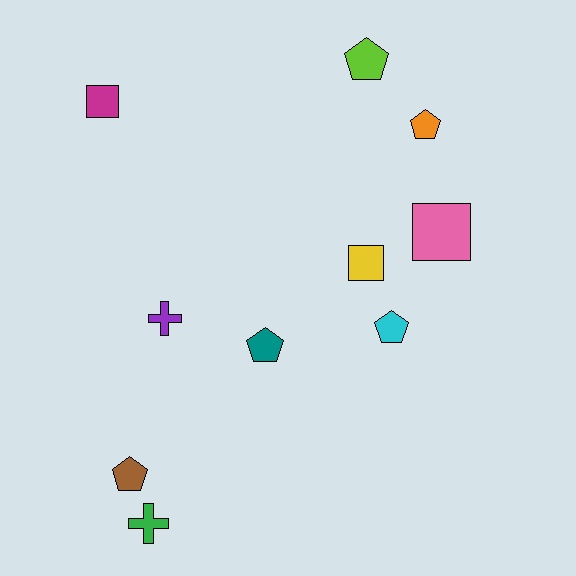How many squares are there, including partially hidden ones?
There are 3 squares.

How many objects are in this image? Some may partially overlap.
There are 10 objects.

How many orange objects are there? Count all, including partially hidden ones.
There is 1 orange object.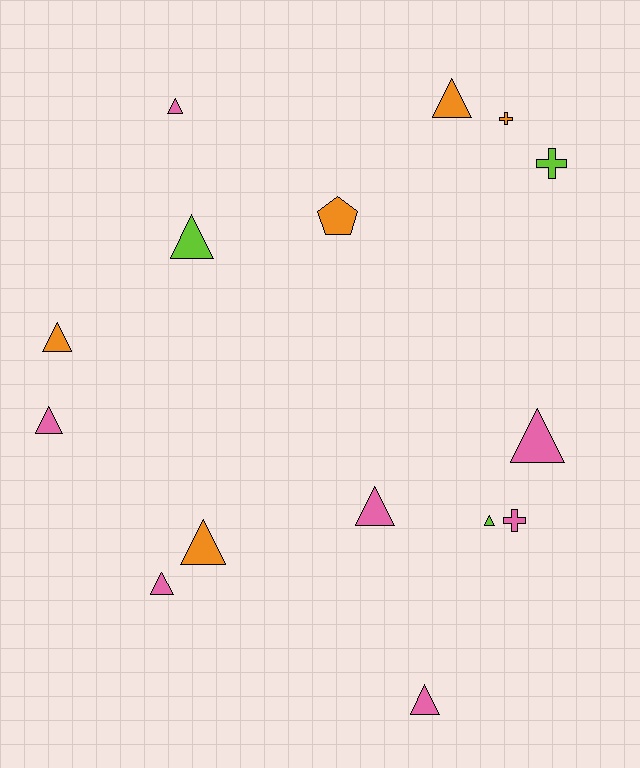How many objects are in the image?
There are 15 objects.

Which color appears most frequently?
Pink, with 7 objects.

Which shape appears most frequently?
Triangle, with 11 objects.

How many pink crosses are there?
There is 1 pink cross.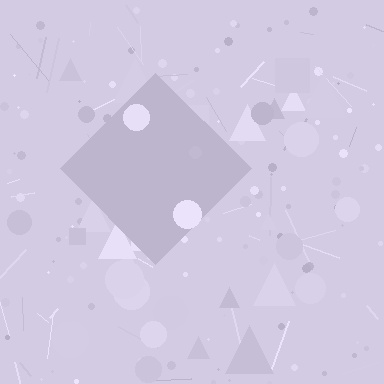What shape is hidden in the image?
A diamond is hidden in the image.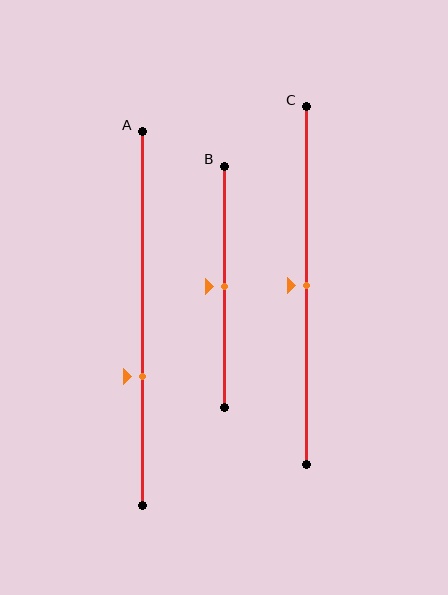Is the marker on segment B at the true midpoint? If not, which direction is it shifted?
Yes, the marker on segment B is at the true midpoint.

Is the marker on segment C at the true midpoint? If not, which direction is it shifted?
Yes, the marker on segment C is at the true midpoint.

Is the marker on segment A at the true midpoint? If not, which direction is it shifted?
No, the marker on segment A is shifted downward by about 15% of the segment length.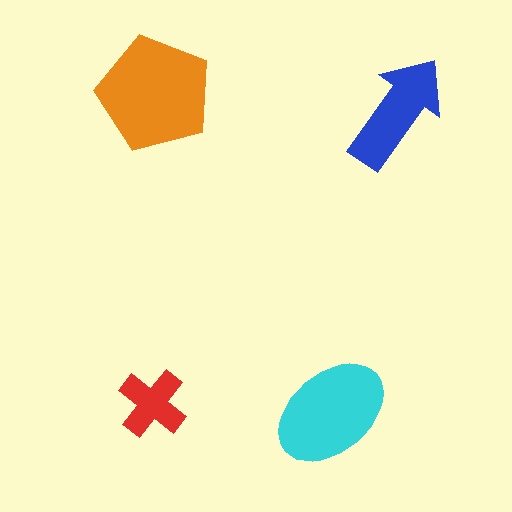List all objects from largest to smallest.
The orange pentagon, the cyan ellipse, the blue arrow, the red cross.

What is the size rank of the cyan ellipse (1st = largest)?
2nd.